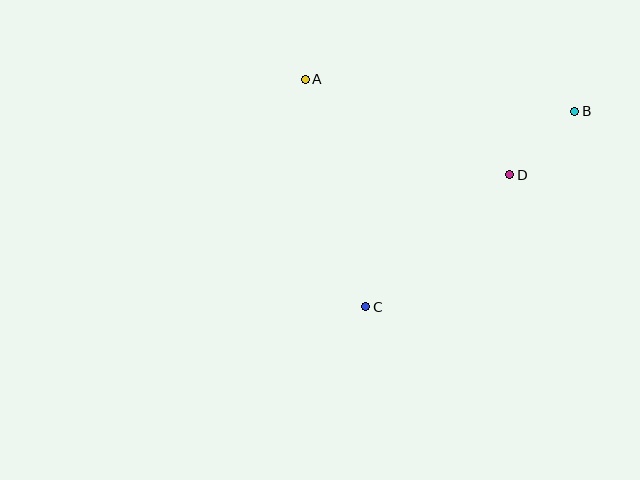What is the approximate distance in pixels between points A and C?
The distance between A and C is approximately 235 pixels.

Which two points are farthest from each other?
Points B and C are farthest from each other.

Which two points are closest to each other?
Points B and D are closest to each other.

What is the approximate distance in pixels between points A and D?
The distance between A and D is approximately 226 pixels.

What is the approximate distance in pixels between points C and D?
The distance between C and D is approximately 195 pixels.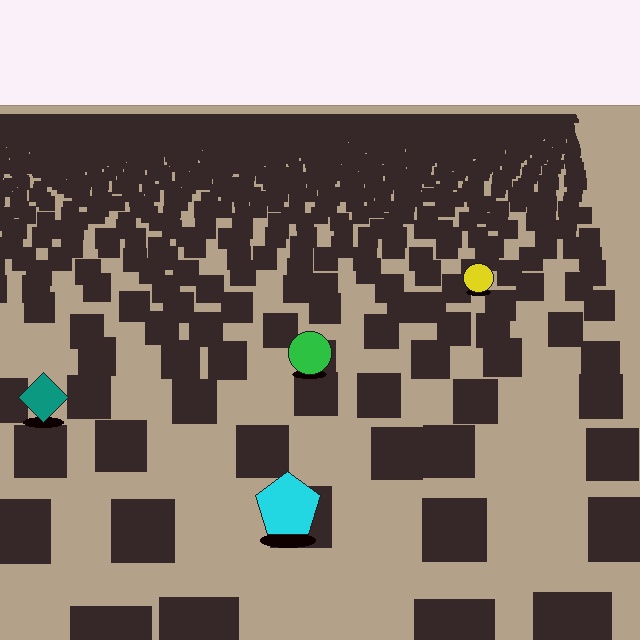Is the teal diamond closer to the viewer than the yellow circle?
Yes. The teal diamond is closer — you can tell from the texture gradient: the ground texture is coarser near it.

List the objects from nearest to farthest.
From nearest to farthest: the cyan pentagon, the teal diamond, the green circle, the yellow circle.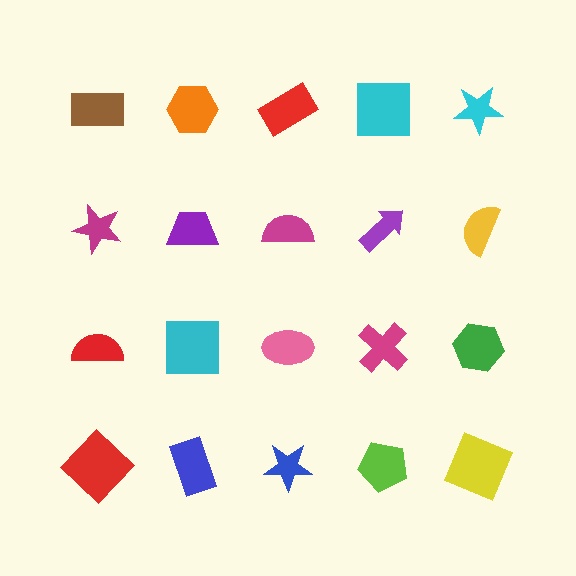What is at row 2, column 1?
A magenta star.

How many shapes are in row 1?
5 shapes.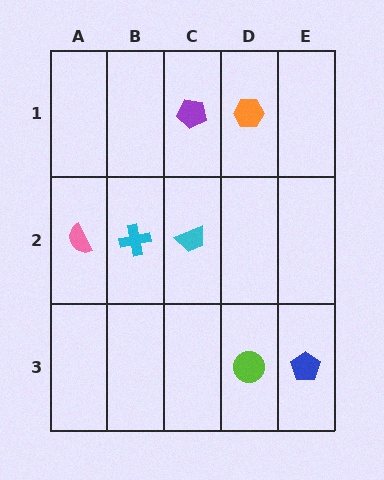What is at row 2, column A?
A pink semicircle.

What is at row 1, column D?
An orange hexagon.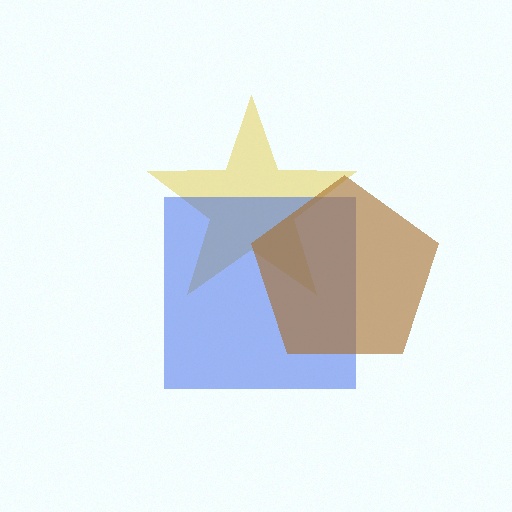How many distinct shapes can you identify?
There are 3 distinct shapes: a yellow star, a blue square, a brown pentagon.